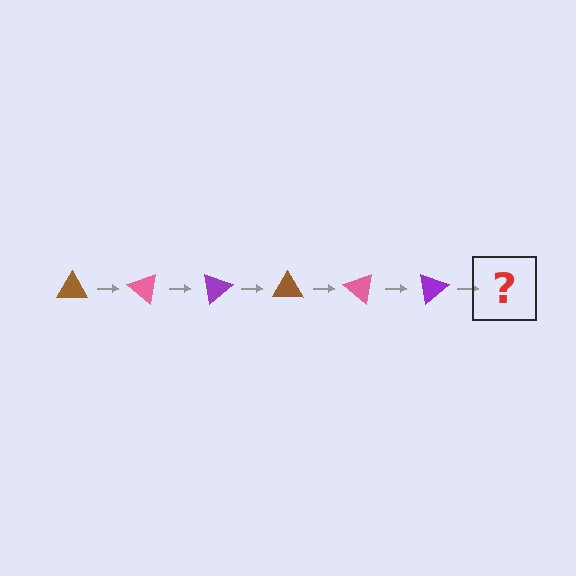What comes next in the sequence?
The next element should be a brown triangle, rotated 240 degrees from the start.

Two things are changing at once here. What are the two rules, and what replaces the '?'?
The two rules are that it rotates 40 degrees each step and the color cycles through brown, pink, and purple. The '?' should be a brown triangle, rotated 240 degrees from the start.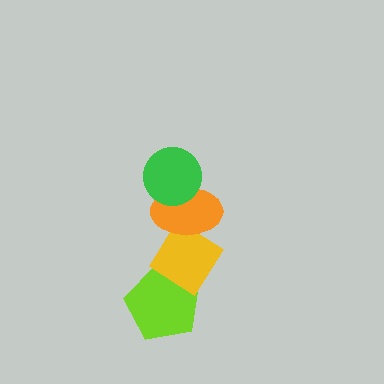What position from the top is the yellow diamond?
The yellow diamond is 3rd from the top.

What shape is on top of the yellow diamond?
The orange ellipse is on top of the yellow diamond.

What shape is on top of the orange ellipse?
The green circle is on top of the orange ellipse.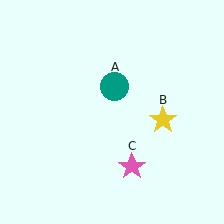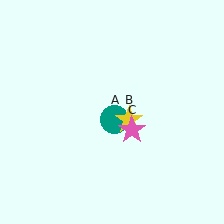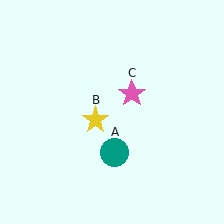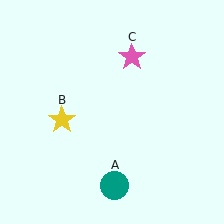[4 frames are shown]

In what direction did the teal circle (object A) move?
The teal circle (object A) moved down.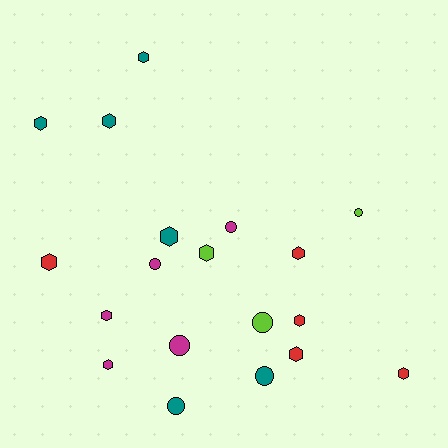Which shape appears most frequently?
Hexagon, with 12 objects.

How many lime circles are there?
There are 2 lime circles.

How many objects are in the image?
There are 19 objects.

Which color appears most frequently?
Teal, with 6 objects.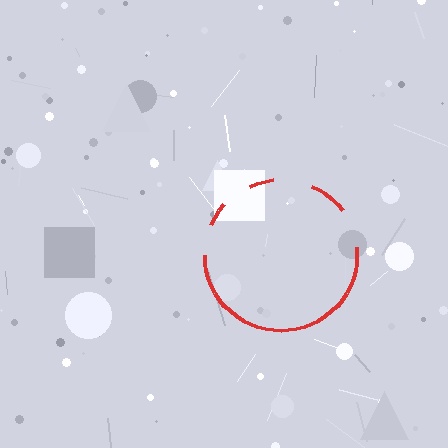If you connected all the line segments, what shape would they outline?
They would outline a circle.